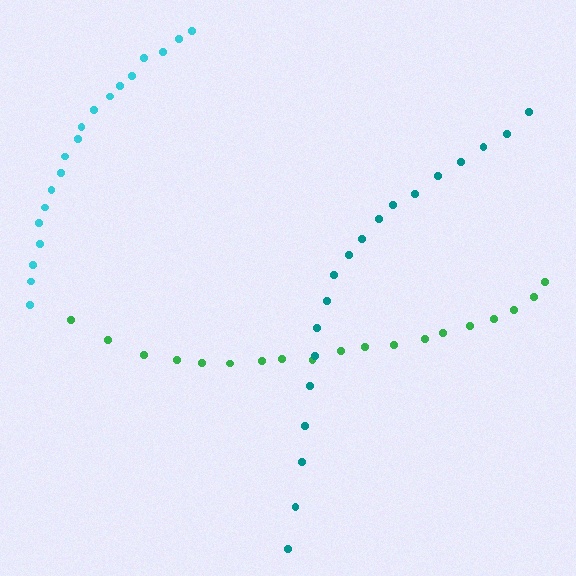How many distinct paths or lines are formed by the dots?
There are 3 distinct paths.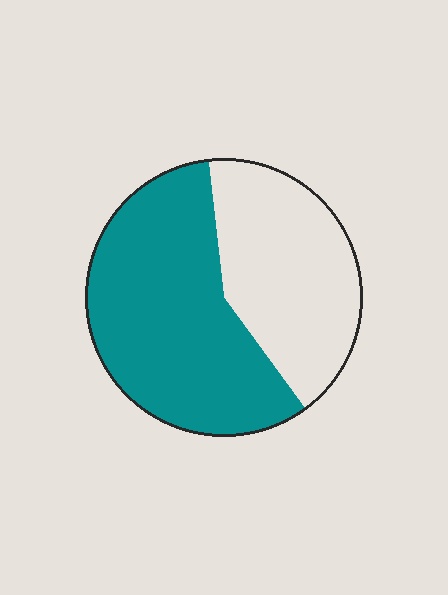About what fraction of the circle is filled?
About three fifths (3/5).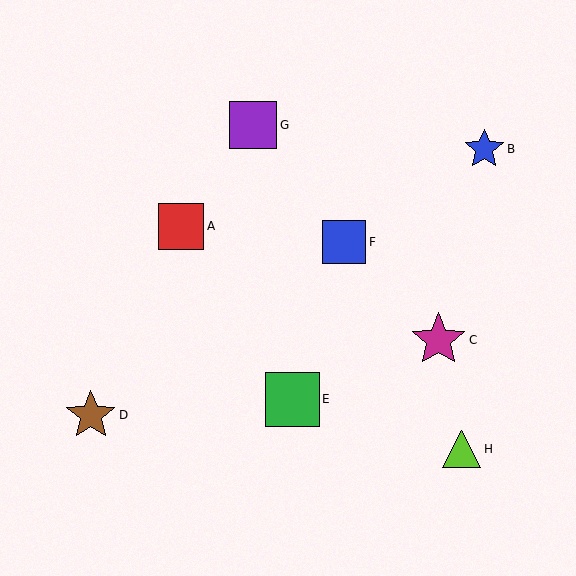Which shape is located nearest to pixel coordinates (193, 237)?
The red square (labeled A) at (181, 226) is nearest to that location.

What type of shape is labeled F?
Shape F is a blue square.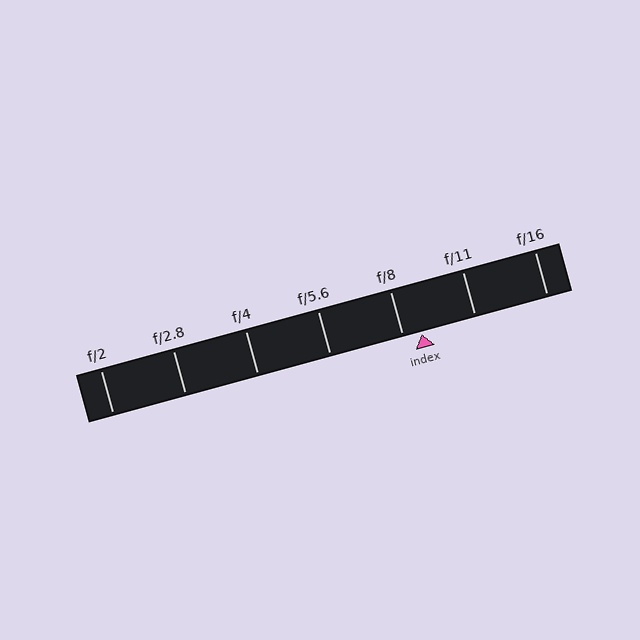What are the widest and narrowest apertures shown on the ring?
The widest aperture shown is f/2 and the narrowest is f/16.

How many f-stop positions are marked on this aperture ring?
There are 7 f-stop positions marked.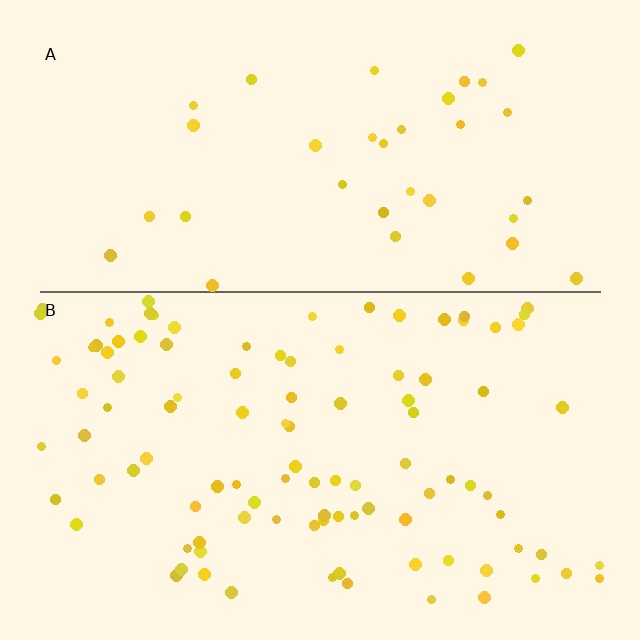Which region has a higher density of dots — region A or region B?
B (the bottom).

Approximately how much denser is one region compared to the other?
Approximately 2.8× — region B over region A.